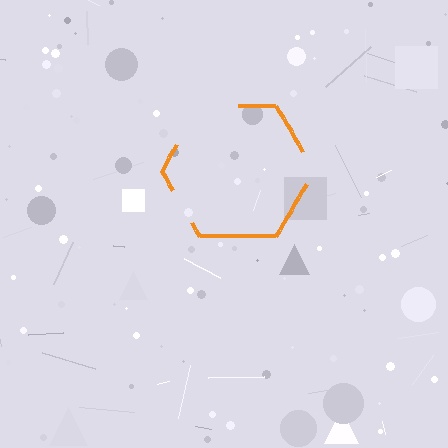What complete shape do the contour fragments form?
The contour fragments form a hexagon.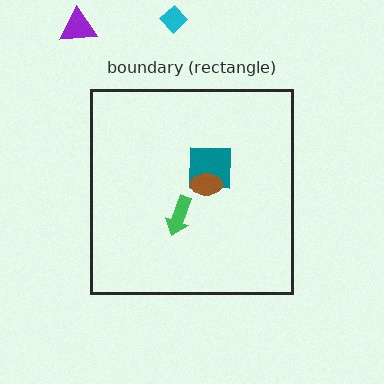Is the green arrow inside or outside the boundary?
Inside.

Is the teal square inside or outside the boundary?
Inside.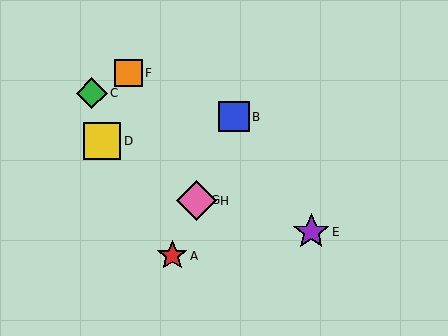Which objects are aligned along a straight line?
Objects A, B, G, H are aligned along a straight line.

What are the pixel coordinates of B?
Object B is at (234, 117).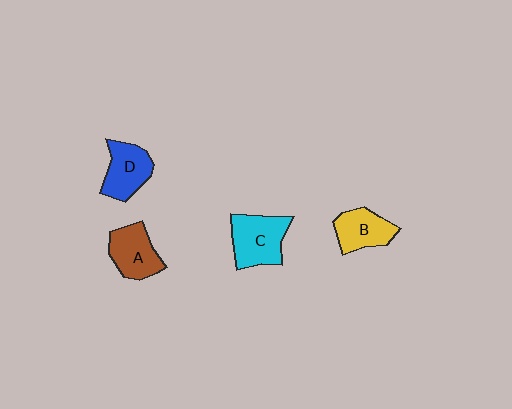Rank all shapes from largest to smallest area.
From largest to smallest: C (cyan), D (blue), A (brown), B (yellow).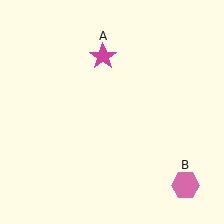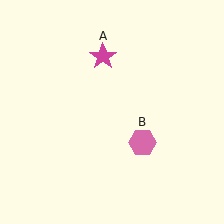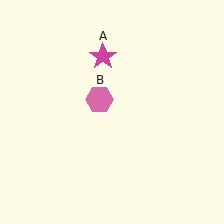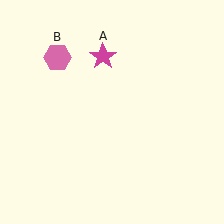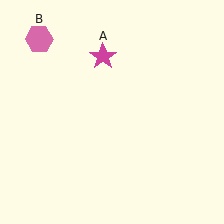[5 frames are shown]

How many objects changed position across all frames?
1 object changed position: pink hexagon (object B).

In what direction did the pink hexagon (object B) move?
The pink hexagon (object B) moved up and to the left.